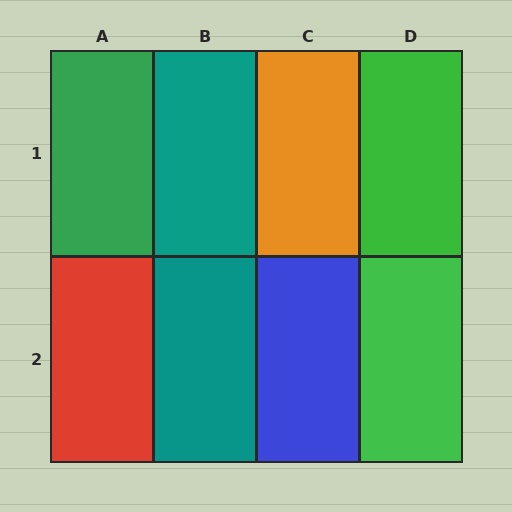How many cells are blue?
1 cell is blue.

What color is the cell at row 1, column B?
Teal.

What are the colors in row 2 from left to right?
Red, teal, blue, green.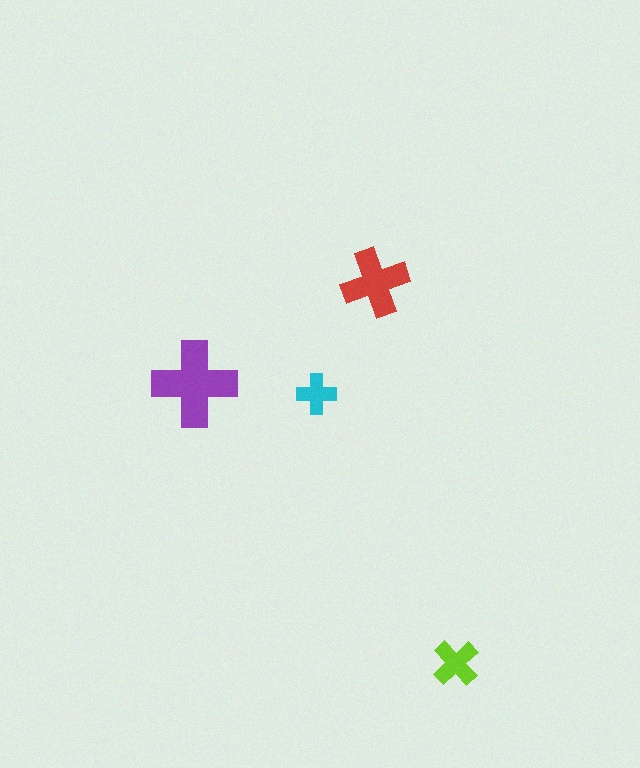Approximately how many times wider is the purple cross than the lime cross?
About 2 times wider.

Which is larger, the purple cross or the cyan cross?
The purple one.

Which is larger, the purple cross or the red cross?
The purple one.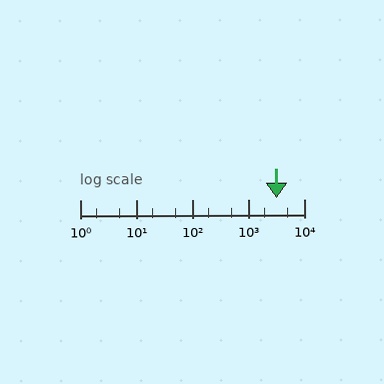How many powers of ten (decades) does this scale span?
The scale spans 4 decades, from 1 to 10000.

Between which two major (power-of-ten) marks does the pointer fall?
The pointer is between 1000 and 10000.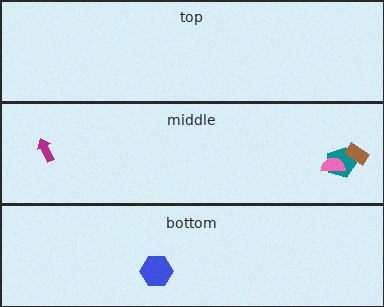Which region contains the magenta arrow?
The middle region.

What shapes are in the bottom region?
The blue hexagon.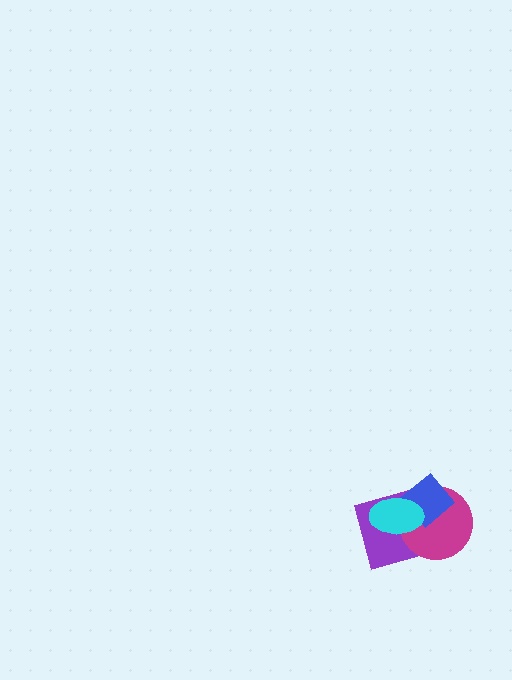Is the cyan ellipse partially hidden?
No, no other shape covers it.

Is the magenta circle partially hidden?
Yes, it is partially covered by another shape.